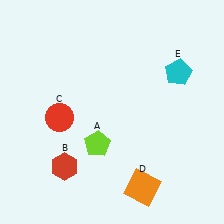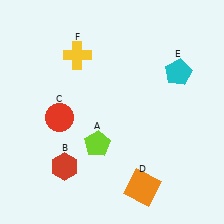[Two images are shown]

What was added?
A yellow cross (F) was added in Image 2.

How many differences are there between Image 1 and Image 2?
There is 1 difference between the two images.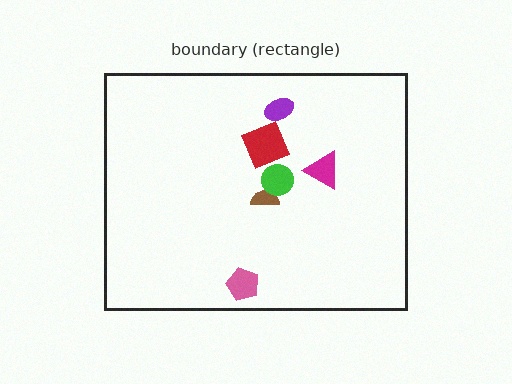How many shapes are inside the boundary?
6 inside, 0 outside.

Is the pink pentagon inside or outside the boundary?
Inside.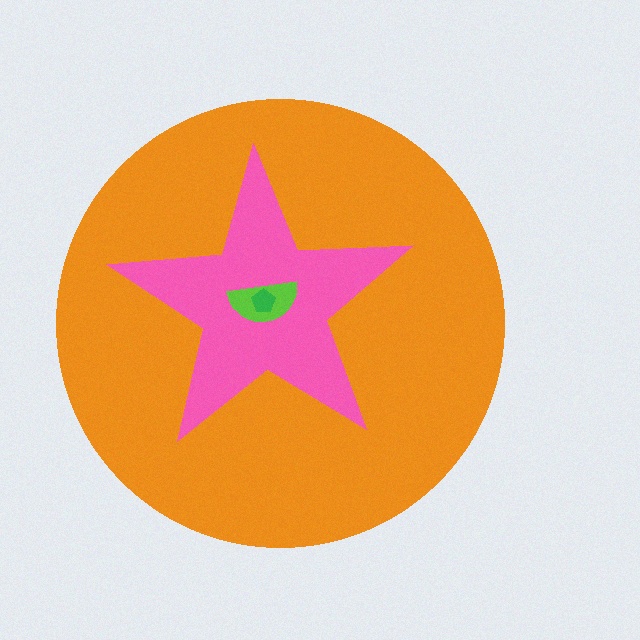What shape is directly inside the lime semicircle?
The green pentagon.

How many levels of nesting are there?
4.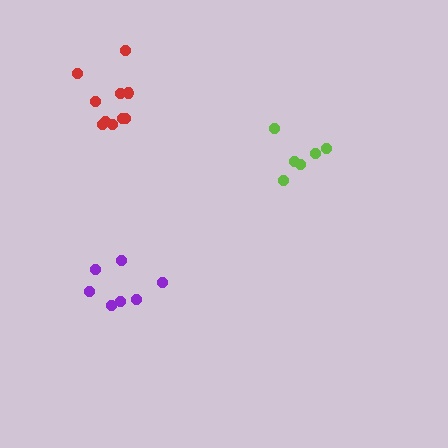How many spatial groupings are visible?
There are 3 spatial groupings.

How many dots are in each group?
Group 1: 10 dots, Group 2: 7 dots, Group 3: 6 dots (23 total).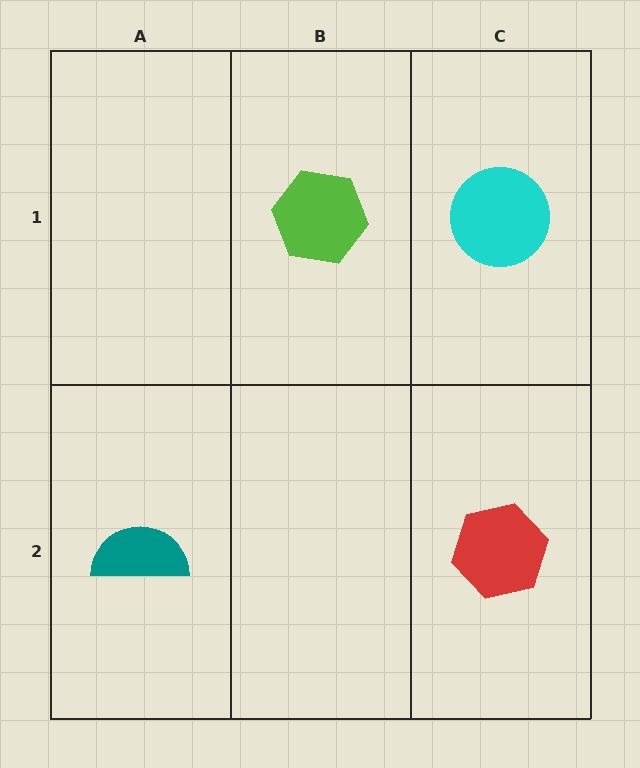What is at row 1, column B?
A lime hexagon.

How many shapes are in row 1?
2 shapes.